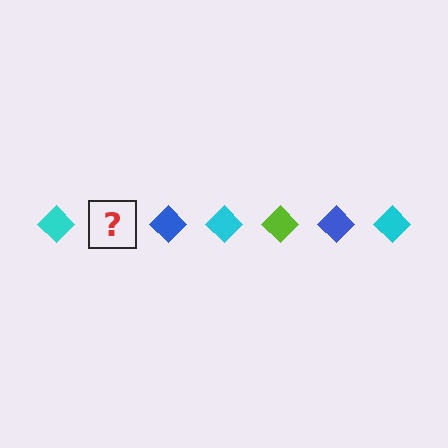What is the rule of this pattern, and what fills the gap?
The rule is that the pattern cycles through cyan, lime, blue diamonds. The gap should be filled with a lime diamond.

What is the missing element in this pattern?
The missing element is a lime diamond.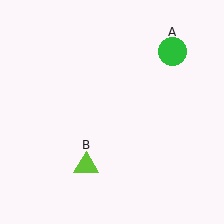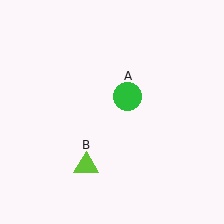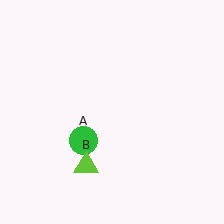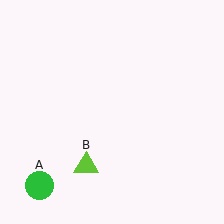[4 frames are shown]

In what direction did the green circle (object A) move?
The green circle (object A) moved down and to the left.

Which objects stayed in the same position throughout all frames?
Lime triangle (object B) remained stationary.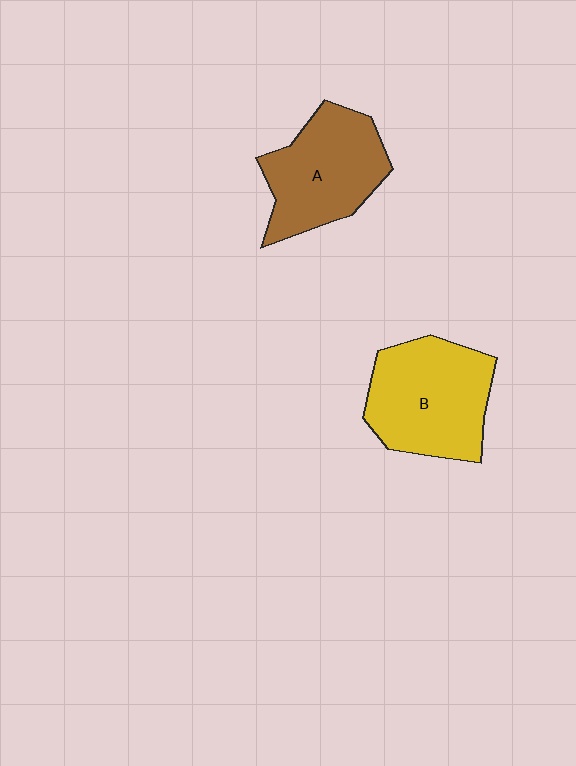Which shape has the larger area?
Shape B (yellow).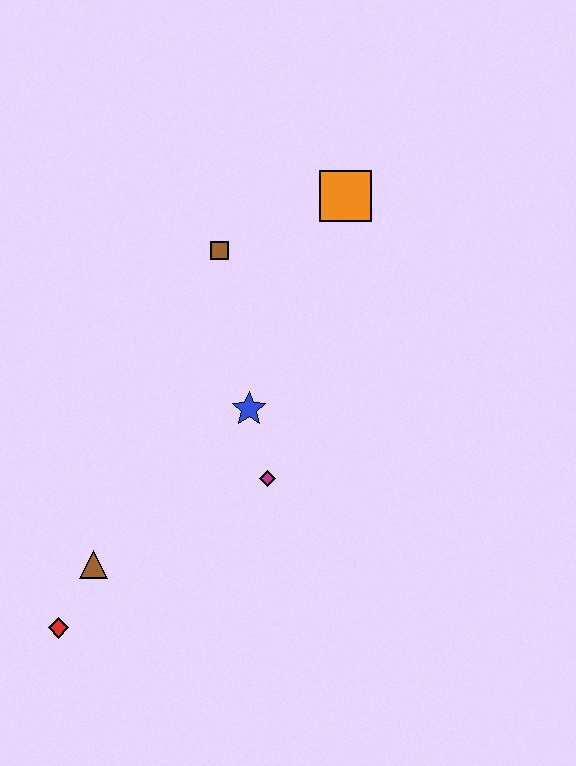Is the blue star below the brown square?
Yes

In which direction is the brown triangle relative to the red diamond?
The brown triangle is above the red diamond.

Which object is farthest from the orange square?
The red diamond is farthest from the orange square.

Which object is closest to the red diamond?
The brown triangle is closest to the red diamond.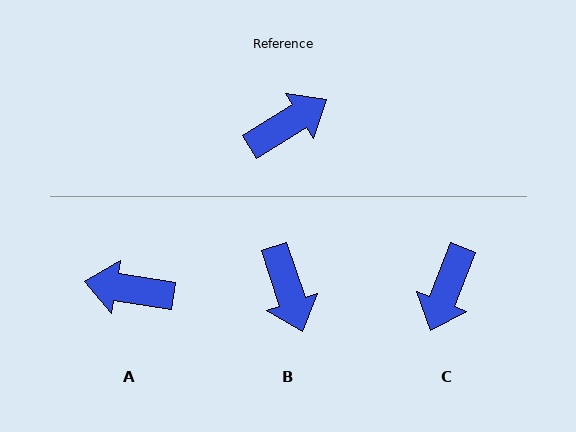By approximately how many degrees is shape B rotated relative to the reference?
Approximately 103 degrees clockwise.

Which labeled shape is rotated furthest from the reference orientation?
C, about 143 degrees away.